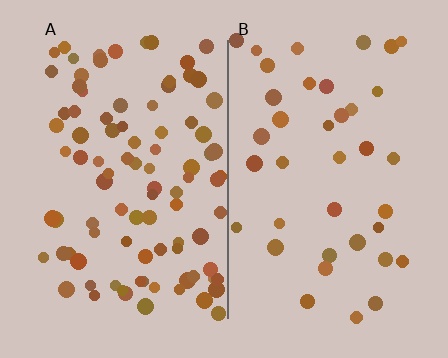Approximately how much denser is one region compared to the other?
Approximately 2.4× — region A over region B.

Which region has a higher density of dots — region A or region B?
A (the left).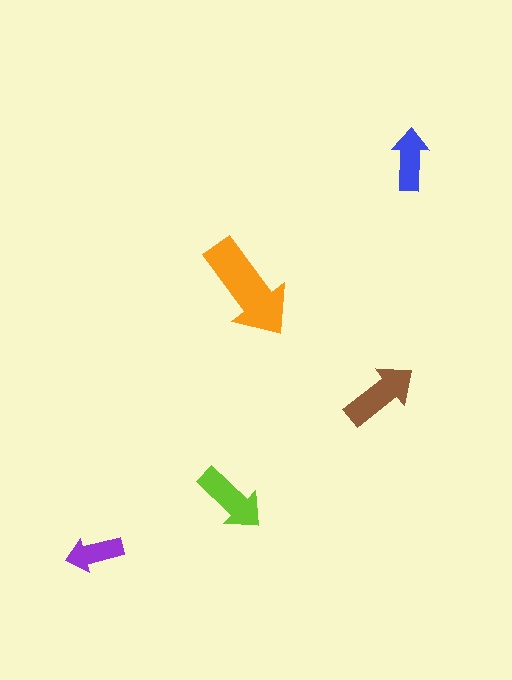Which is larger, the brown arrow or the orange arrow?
The orange one.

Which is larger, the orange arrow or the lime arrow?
The orange one.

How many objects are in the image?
There are 5 objects in the image.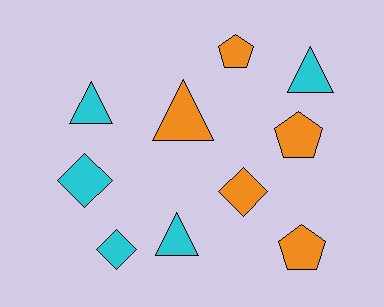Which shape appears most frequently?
Triangle, with 4 objects.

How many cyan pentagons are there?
There are no cyan pentagons.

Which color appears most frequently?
Cyan, with 5 objects.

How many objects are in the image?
There are 10 objects.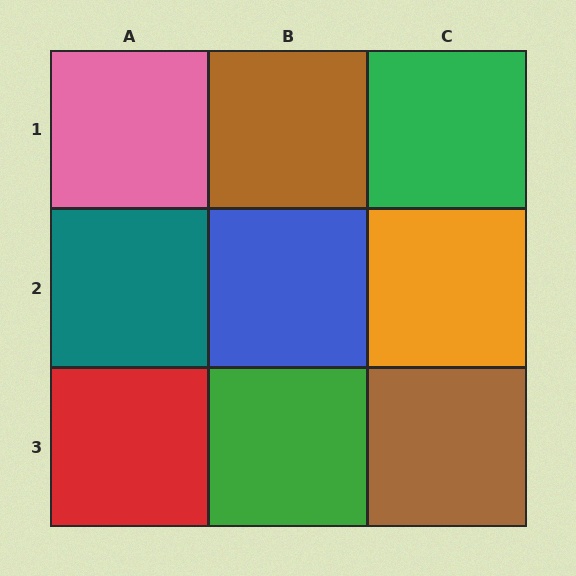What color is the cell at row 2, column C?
Orange.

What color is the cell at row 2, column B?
Blue.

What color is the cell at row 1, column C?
Green.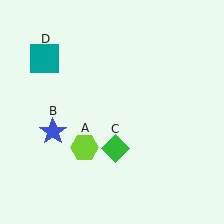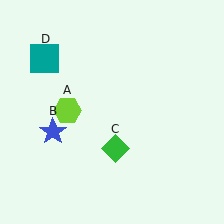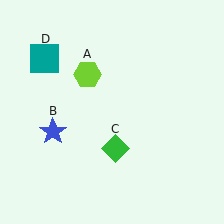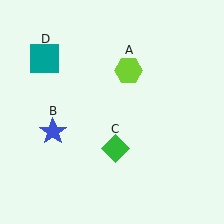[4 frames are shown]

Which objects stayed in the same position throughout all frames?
Blue star (object B) and green diamond (object C) and teal square (object D) remained stationary.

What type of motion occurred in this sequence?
The lime hexagon (object A) rotated clockwise around the center of the scene.